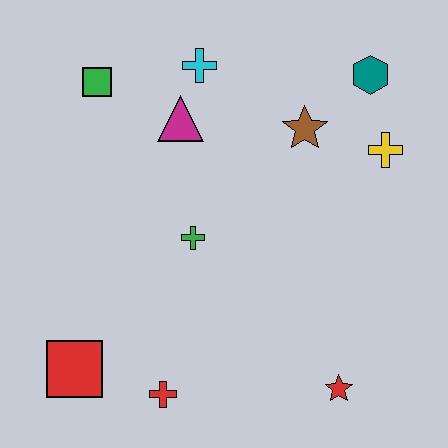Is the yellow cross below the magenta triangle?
Yes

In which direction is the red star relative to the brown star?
The red star is below the brown star.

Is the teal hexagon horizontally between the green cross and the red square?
No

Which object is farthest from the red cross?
The teal hexagon is farthest from the red cross.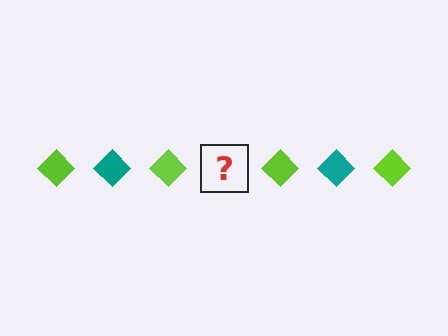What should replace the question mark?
The question mark should be replaced with a teal diamond.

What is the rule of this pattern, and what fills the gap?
The rule is that the pattern cycles through lime, teal diamonds. The gap should be filled with a teal diamond.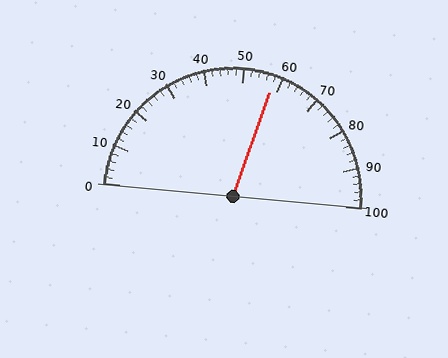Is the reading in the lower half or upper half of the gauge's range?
The reading is in the upper half of the range (0 to 100).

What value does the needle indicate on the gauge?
The needle indicates approximately 58.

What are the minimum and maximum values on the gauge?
The gauge ranges from 0 to 100.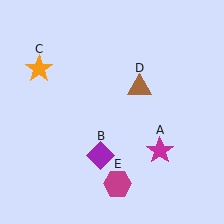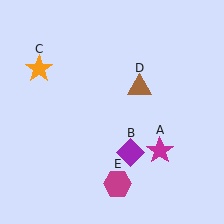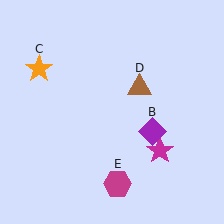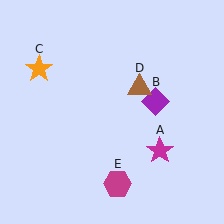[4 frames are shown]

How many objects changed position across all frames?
1 object changed position: purple diamond (object B).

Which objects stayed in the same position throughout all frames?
Magenta star (object A) and orange star (object C) and brown triangle (object D) and magenta hexagon (object E) remained stationary.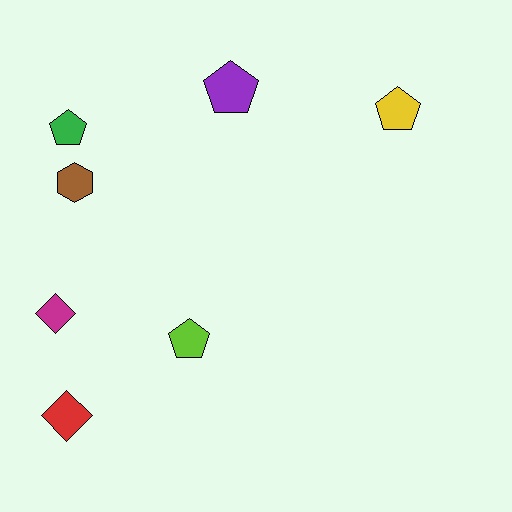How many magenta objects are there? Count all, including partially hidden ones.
There is 1 magenta object.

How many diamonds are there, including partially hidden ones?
There are 2 diamonds.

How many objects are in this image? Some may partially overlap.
There are 7 objects.